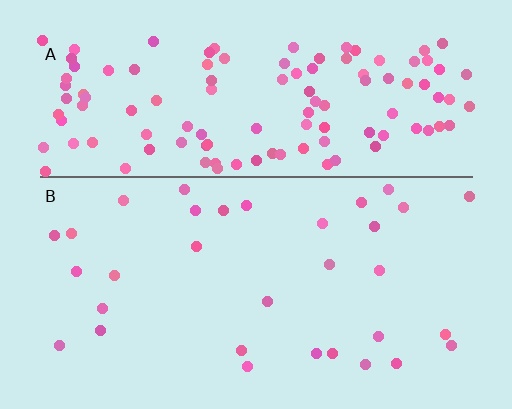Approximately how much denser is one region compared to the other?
Approximately 3.9× — region A over region B.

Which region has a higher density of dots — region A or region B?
A (the top).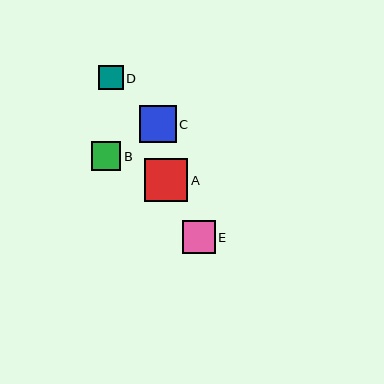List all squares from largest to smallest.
From largest to smallest: A, C, E, B, D.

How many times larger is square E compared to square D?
Square E is approximately 1.4 times the size of square D.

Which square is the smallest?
Square D is the smallest with a size of approximately 24 pixels.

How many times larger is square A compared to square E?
Square A is approximately 1.3 times the size of square E.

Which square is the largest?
Square A is the largest with a size of approximately 43 pixels.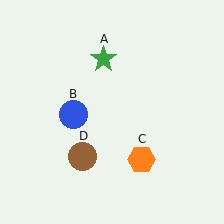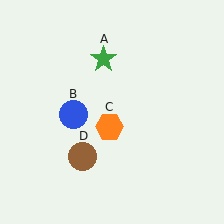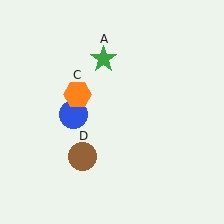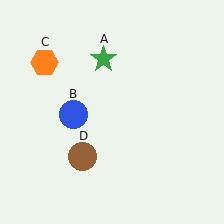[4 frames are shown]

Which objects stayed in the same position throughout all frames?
Green star (object A) and blue circle (object B) and brown circle (object D) remained stationary.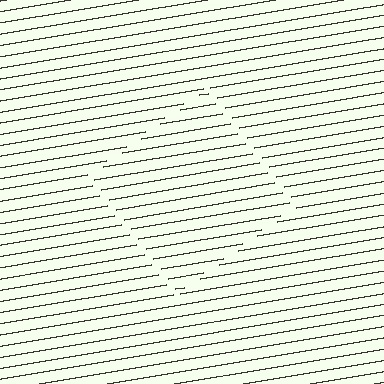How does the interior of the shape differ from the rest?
The interior of the shape contains the same grating, shifted by half a period — the contour is defined by the phase discontinuity where line-ends from the inner and outer gratings abut.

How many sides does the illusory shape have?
4 sides — the line-ends trace a square.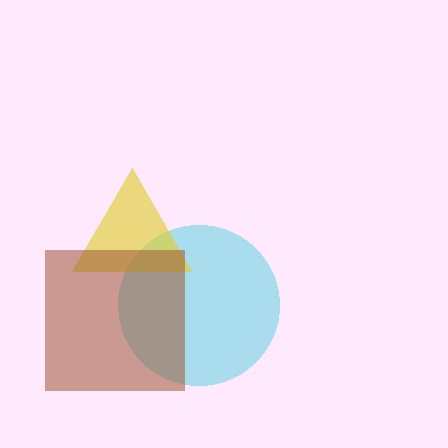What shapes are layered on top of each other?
The layered shapes are: a cyan circle, a yellow triangle, a brown square.